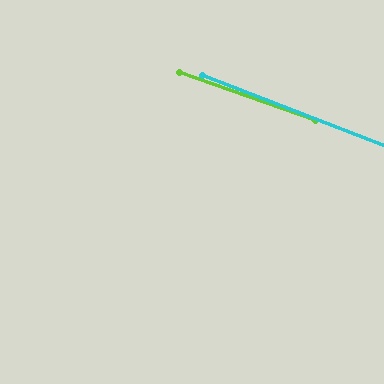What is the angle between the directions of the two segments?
Approximately 2 degrees.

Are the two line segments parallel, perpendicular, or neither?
Parallel — their directions differ by only 1.8°.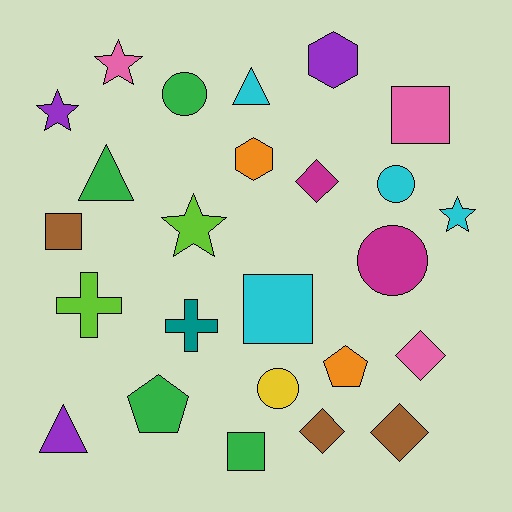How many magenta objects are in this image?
There are 2 magenta objects.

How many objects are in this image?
There are 25 objects.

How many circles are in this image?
There are 4 circles.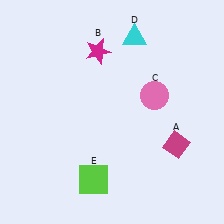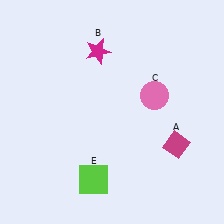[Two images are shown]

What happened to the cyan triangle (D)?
The cyan triangle (D) was removed in Image 2. It was in the top-right area of Image 1.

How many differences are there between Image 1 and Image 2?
There is 1 difference between the two images.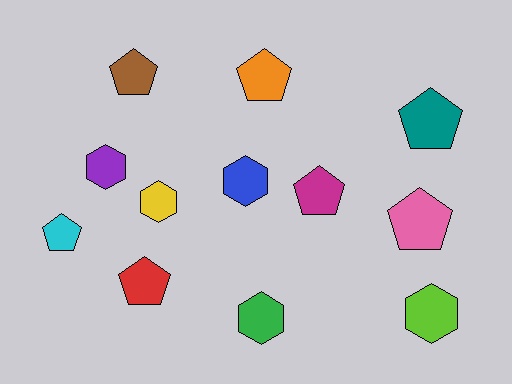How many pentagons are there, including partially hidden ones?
There are 7 pentagons.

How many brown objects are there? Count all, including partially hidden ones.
There is 1 brown object.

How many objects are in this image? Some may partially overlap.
There are 12 objects.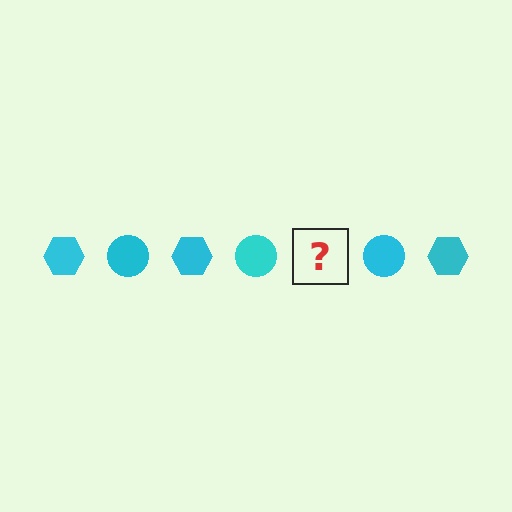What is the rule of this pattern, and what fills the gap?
The rule is that the pattern cycles through hexagon, circle shapes in cyan. The gap should be filled with a cyan hexagon.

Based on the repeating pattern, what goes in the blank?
The blank should be a cyan hexagon.